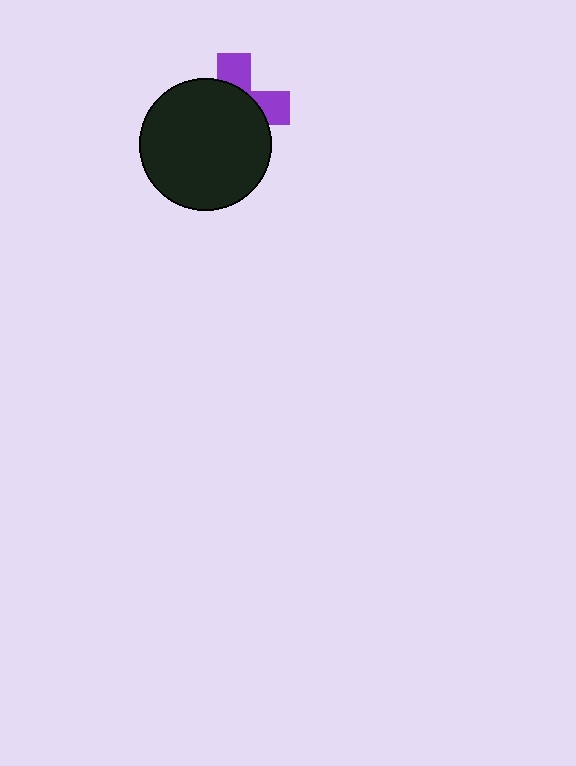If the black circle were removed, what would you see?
You would see the complete purple cross.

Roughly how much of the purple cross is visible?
A small part of it is visible (roughly 33%).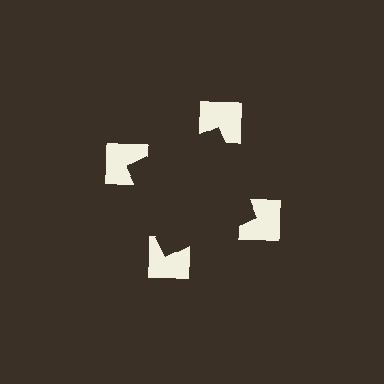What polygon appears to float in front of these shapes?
An illusory square — its edges are inferred from the aligned wedge cuts in the notched squares, not physically drawn.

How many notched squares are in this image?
There are 4 — one at each vertex of the illusory square.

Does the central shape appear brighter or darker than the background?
It typically appears slightly darker than the background, even though no actual brightness change is drawn.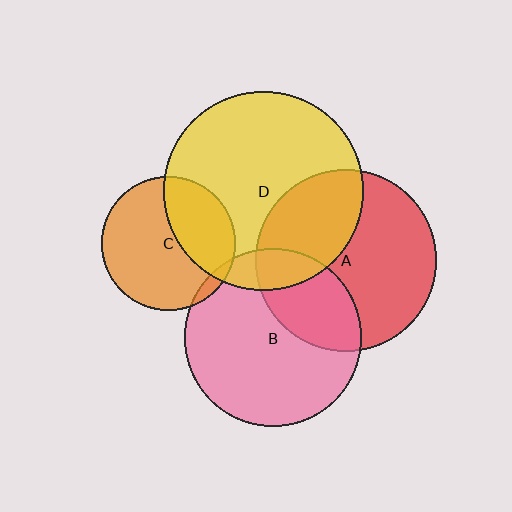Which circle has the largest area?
Circle D (yellow).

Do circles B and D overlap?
Yes.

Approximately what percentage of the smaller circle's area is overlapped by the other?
Approximately 15%.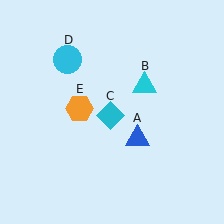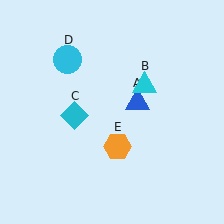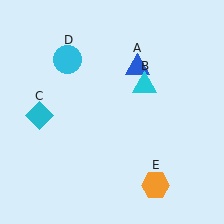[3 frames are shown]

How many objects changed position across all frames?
3 objects changed position: blue triangle (object A), cyan diamond (object C), orange hexagon (object E).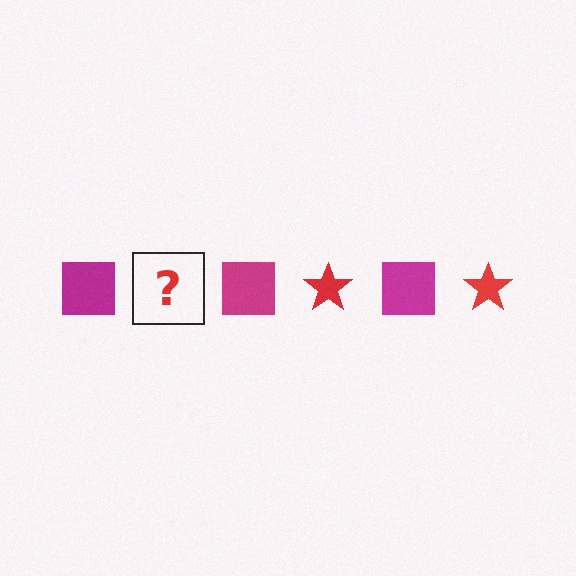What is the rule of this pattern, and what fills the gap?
The rule is that the pattern alternates between magenta square and red star. The gap should be filled with a red star.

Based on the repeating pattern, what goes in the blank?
The blank should be a red star.